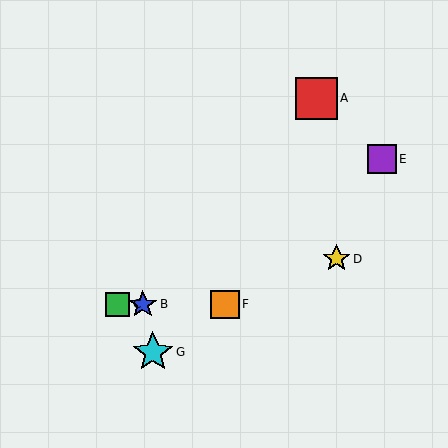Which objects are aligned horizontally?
Objects B, C, F are aligned horizontally.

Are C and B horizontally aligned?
Yes, both are at y≈304.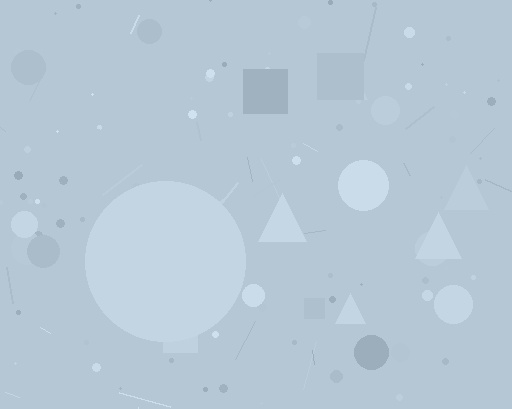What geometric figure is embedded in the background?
A circle is embedded in the background.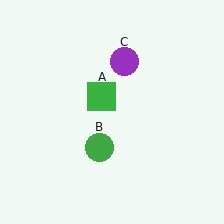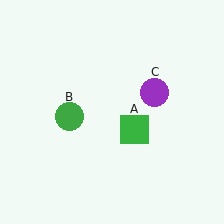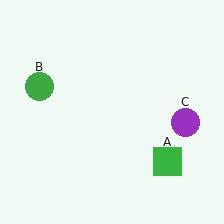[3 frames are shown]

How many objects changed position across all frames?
3 objects changed position: green square (object A), green circle (object B), purple circle (object C).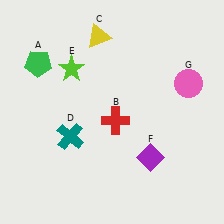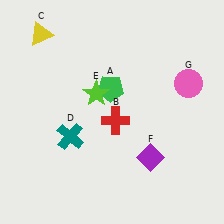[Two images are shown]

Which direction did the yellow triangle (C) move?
The yellow triangle (C) moved left.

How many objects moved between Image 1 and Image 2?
3 objects moved between the two images.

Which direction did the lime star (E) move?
The lime star (E) moved down.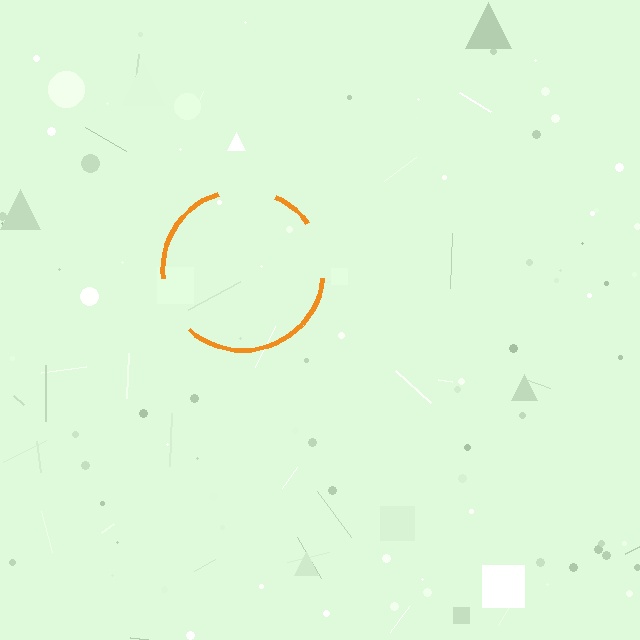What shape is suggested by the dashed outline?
The dashed outline suggests a circle.